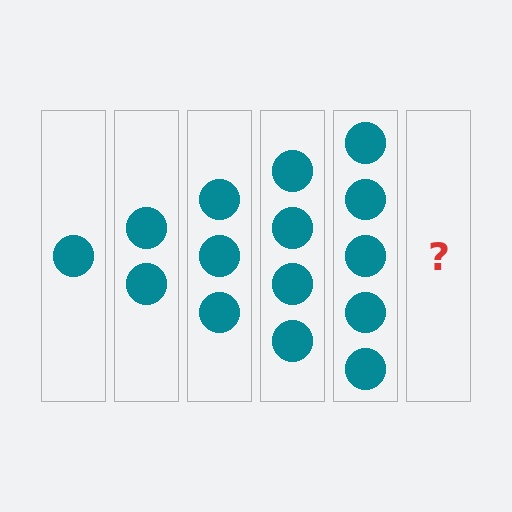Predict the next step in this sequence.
The next step is 6 circles.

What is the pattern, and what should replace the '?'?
The pattern is that each step adds one more circle. The '?' should be 6 circles.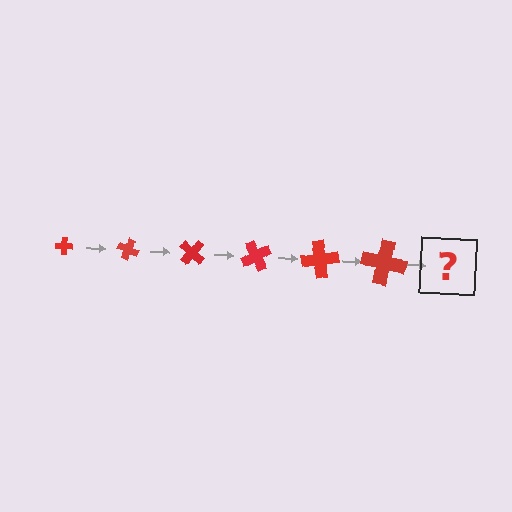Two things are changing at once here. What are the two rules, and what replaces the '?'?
The two rules are that the cross grows larger each step and it rotates 20 degrees each step. The '?' should be a cross, larger than the previous one and rotated 120 degrees from the start.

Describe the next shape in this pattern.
It should be a cross, larger than the previous one and rotated 120 degrees from the start.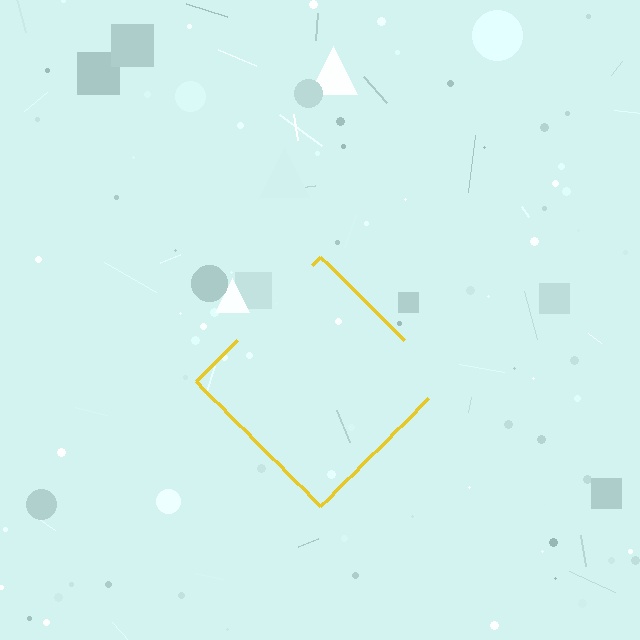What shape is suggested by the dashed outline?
The dashed outline suggests a diamond.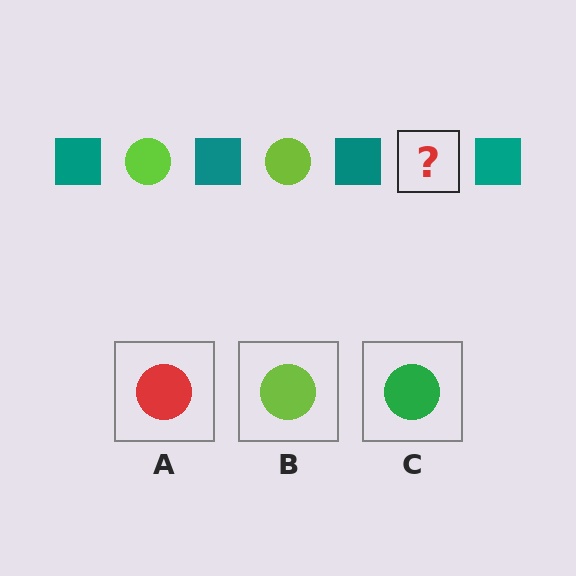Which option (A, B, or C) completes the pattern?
B.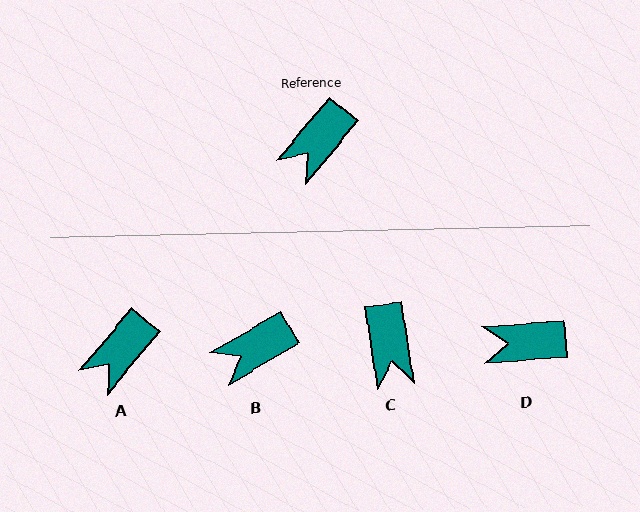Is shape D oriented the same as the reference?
No, it is off by about 46 degrees.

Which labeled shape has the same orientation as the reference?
A.